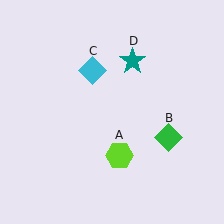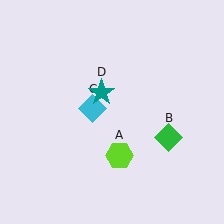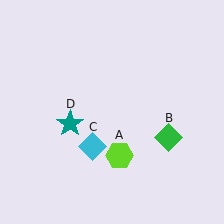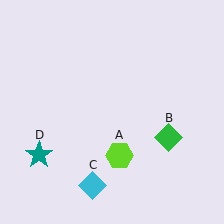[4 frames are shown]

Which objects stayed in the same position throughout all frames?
Lime hexagon (object A) and green diamond (object B) remained stationary.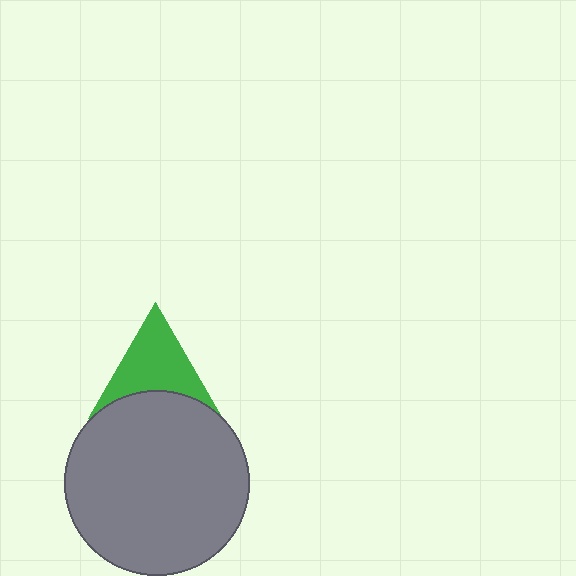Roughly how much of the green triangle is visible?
Most of it is visible (roughly 66%).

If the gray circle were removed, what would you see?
You would see the complete green triangle.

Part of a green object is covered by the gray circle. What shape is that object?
It is a triangle.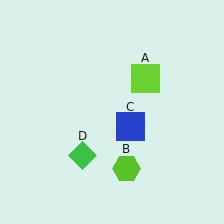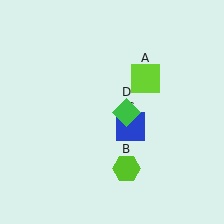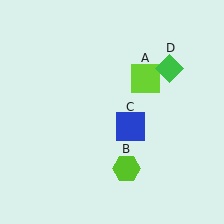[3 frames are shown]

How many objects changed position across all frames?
1 object changed position: green diamond (object D).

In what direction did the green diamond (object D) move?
The green diamond (object D) moved up and to the right.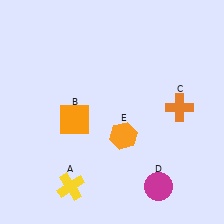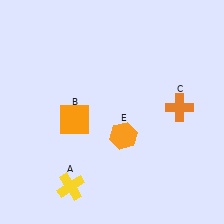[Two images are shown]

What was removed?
The magenta circle (D) was removed in Image 2.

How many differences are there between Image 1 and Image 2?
There is 1 difference between the two images.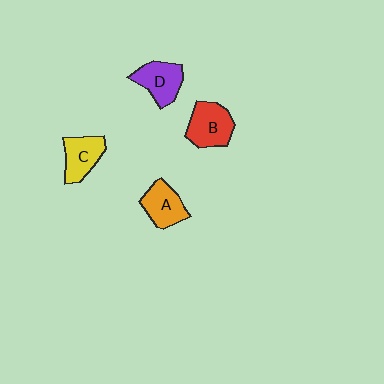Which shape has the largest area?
Shape B (red).